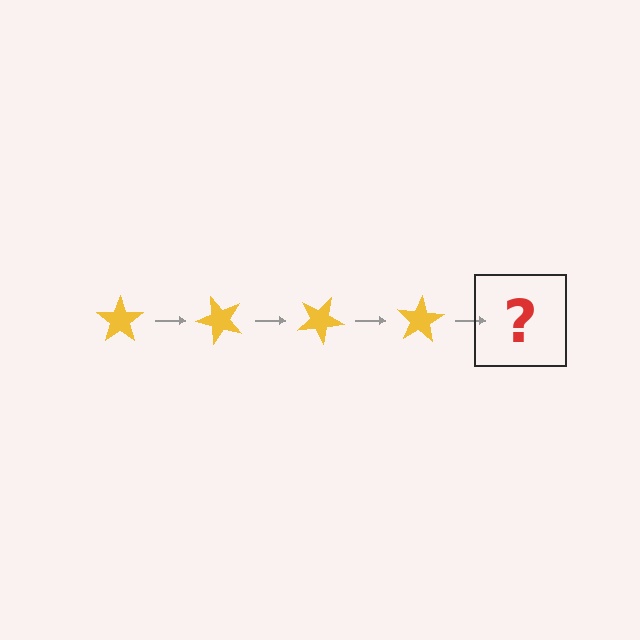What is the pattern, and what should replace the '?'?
The pattern is that the star rotates 50 degrees each step. The '?' should be a yellow star rotated 200 degrees.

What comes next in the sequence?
The next element should be a yellow star rotated 200 degrees.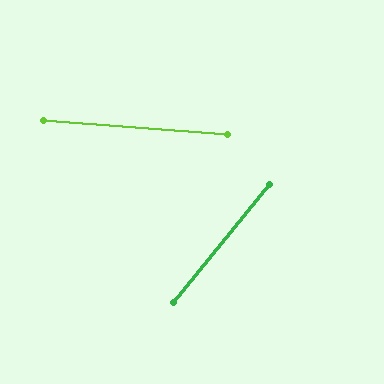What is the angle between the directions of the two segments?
Approximately 55 degrees.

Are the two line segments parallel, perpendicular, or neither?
Neither parallel nor perpendicular — they differ by about 55°.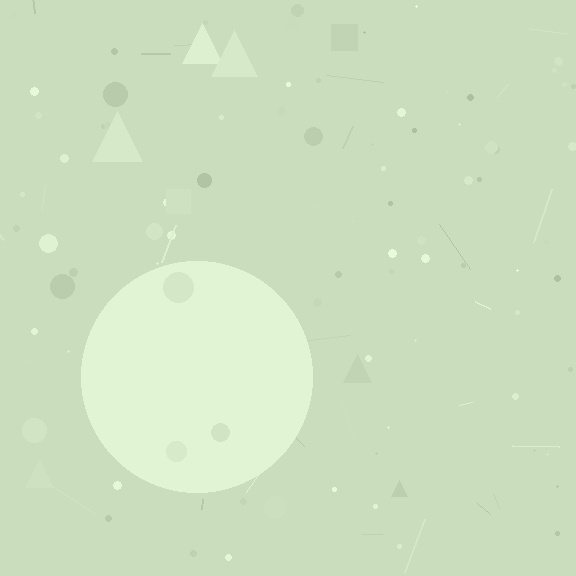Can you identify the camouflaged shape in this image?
The camouflaged shape is a circle.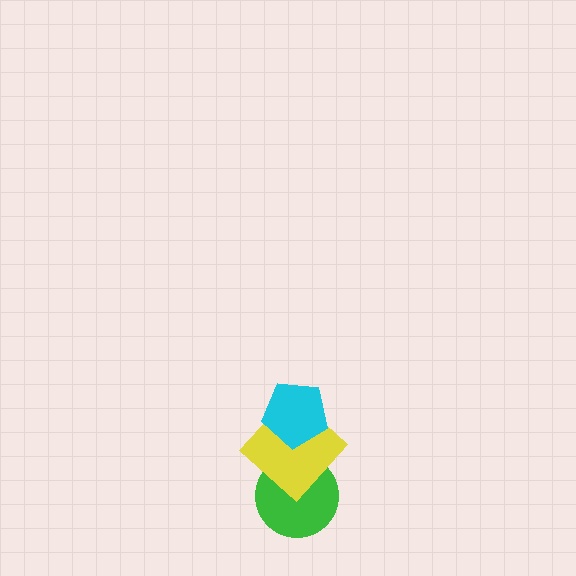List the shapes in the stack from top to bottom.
From top to bottom: the cyan pentagon, the yellow diamond, the green circle.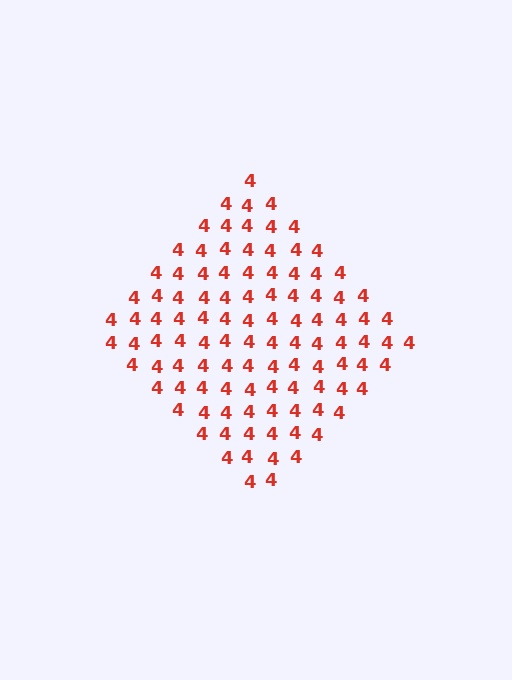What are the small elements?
The small elements are digit 4's.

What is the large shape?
The large shape is a diamond.